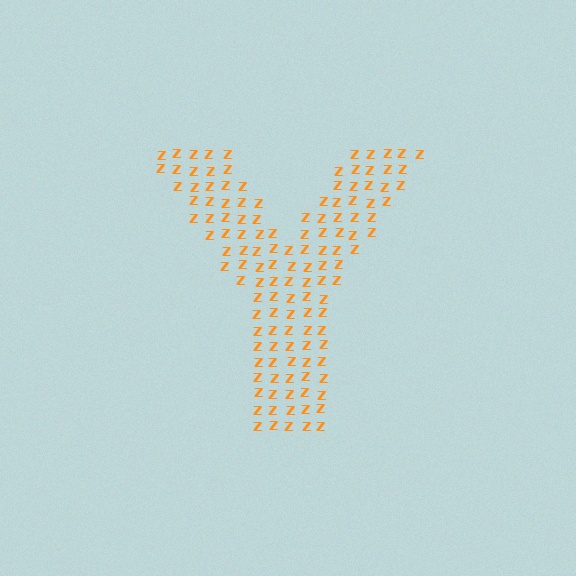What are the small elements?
The small elements are letter Z's.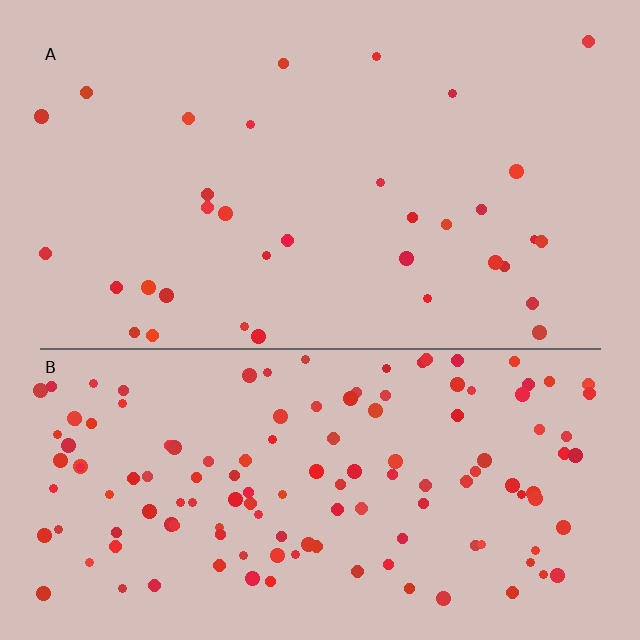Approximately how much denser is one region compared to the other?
Approximately 3.9× — region B over region A.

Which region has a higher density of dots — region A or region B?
B (the bottom).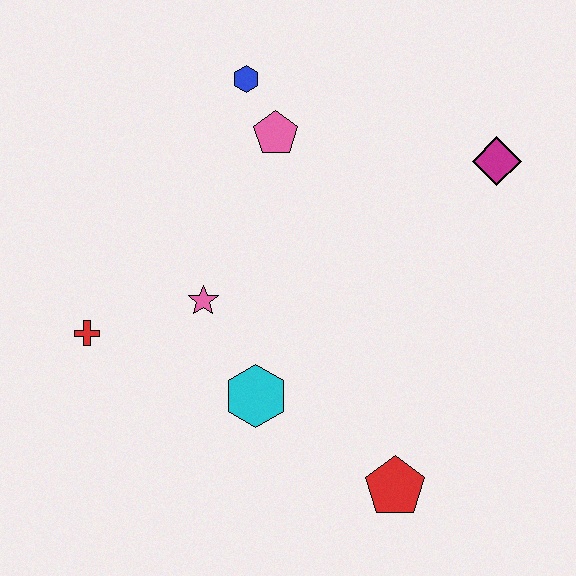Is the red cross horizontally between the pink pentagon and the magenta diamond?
No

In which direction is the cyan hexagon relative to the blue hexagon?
The cyan hexagon is below the blue hexagon.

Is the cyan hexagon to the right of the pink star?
Yes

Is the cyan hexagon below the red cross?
Yes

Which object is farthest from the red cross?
The magenta diamond is farthest from the red cross.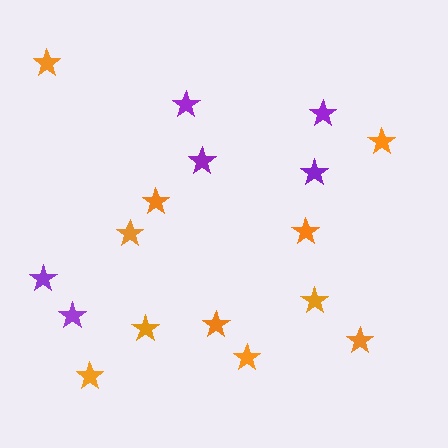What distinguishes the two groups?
There are 2 groups: one group of orange stars (11) and one group of purple stars (6).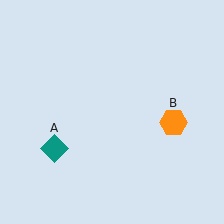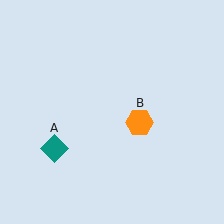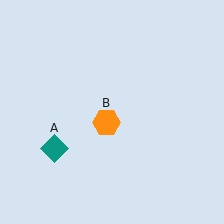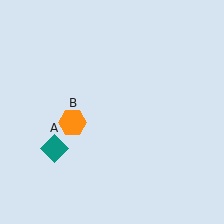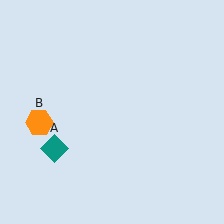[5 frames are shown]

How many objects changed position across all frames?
1 object changed position: orange hexagon (object B).